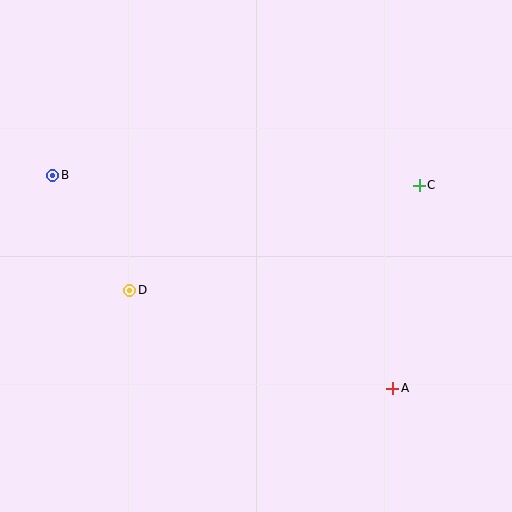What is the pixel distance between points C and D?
The distance between C and D is 308 pixels.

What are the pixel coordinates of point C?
Point C is at (419, 185).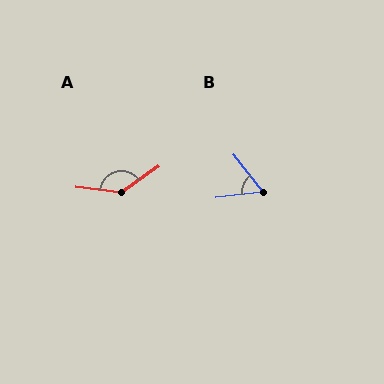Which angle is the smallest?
B, at approximately 58 degrees.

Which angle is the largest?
A, at approximately 137 degrees.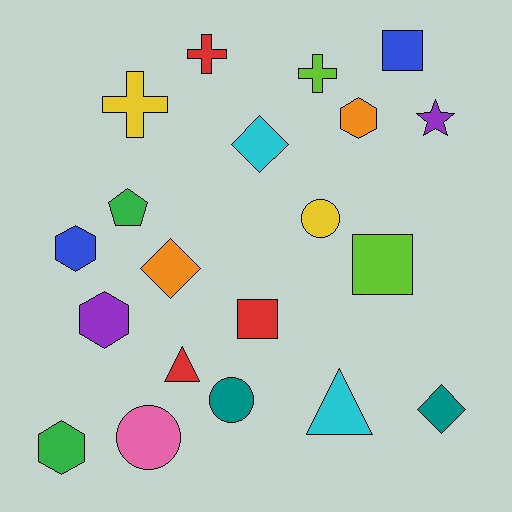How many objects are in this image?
There are 20 objects.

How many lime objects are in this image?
There are 2 lime objects.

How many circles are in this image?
There are 3 circles.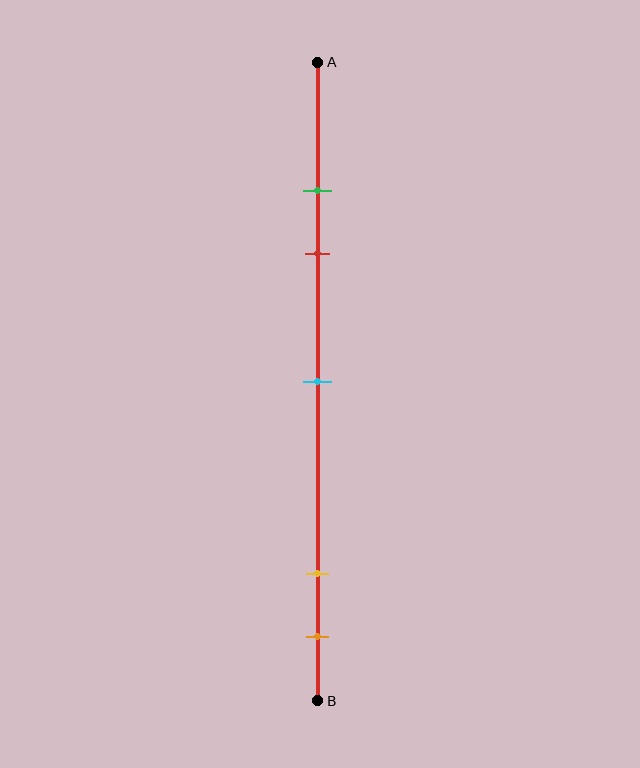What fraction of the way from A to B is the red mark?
The red mark is approximately 30% (0.3) of the way from A to B.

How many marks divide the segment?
There are 5 marks dividing the segment.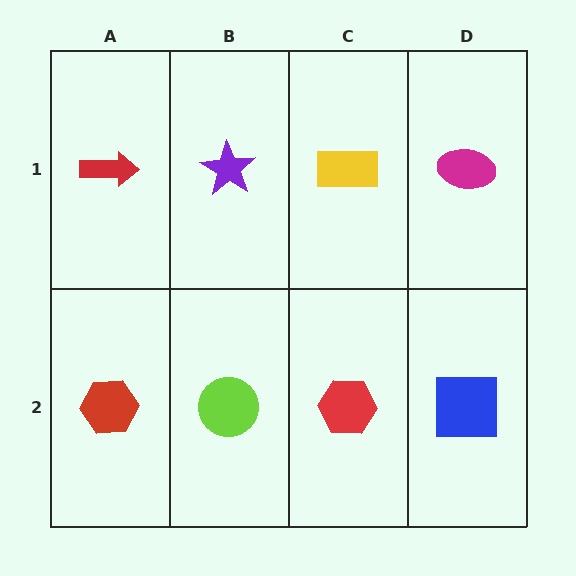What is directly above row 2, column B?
A purple star.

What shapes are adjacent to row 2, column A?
A red arrow (row 1, column A), a lime circle (row 2, column B).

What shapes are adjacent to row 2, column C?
A yellow rectangle (row 1, column C), a lime circle (row 2, column B), a blue square (row 2, column D).